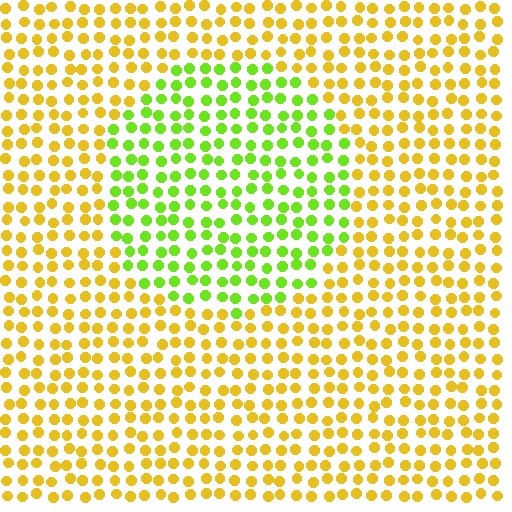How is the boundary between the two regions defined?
The boundary is defined purely by a slight shift in hue (about 48 degrees). Spacing, size, and orientation are identical on both sides.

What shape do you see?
I see a circle.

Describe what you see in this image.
The image is filled with small yellow elements in a uniform arrangement. A circle-shaped region is visible where the elements are tinted to a slightly different hue, forming a subtle color boundary.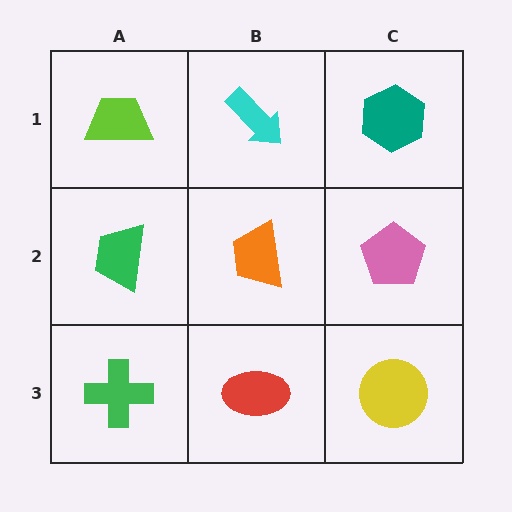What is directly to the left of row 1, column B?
A lime trapezoid.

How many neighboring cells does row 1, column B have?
3.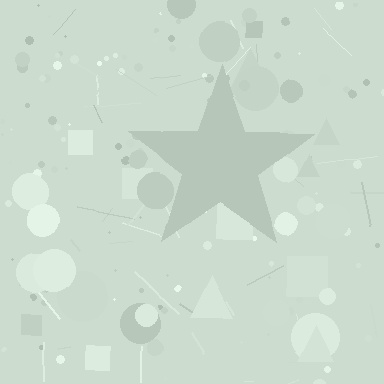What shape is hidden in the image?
A star is hidden in the image.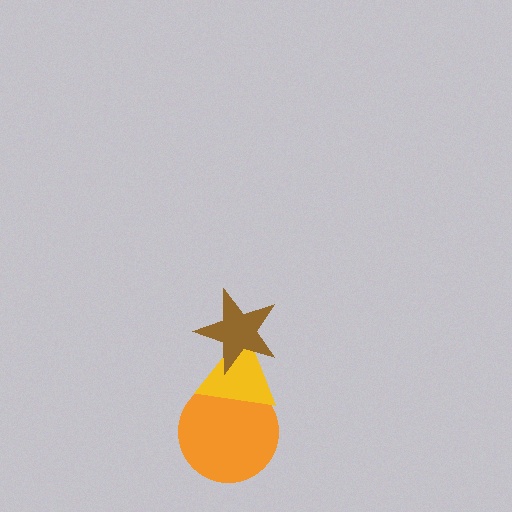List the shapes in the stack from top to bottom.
From top to bottom: the brown star, the yellow triangle, the orange circle.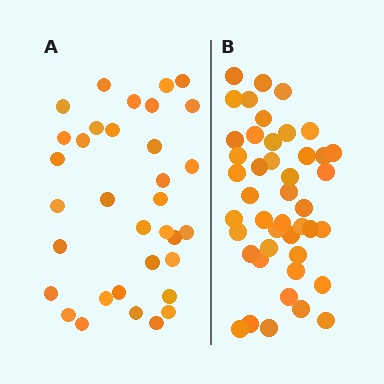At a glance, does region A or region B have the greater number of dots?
Region B (the right region) has more dots.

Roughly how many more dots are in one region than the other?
Region B has roughly 10 or so more dots than region A.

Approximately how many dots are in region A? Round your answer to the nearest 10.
About 30 dots. (The exact count is 34, which rounds to 30.)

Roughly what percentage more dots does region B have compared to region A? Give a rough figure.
About 30% more.